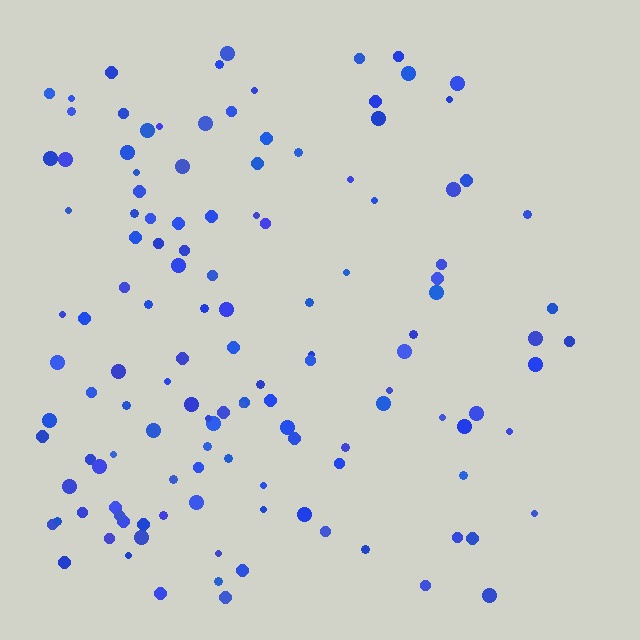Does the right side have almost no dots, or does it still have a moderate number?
Still a moderate number, just noticeably fewer than the left.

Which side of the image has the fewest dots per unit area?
The right.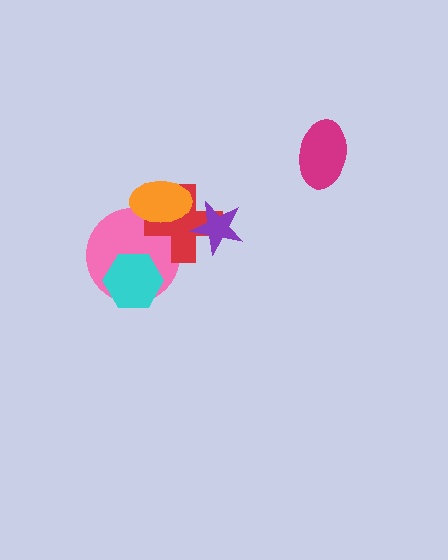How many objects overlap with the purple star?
1 object overlaps with the purple star.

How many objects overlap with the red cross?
3 objects overlap with the red cross.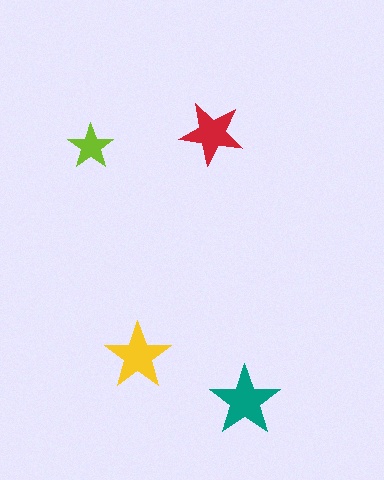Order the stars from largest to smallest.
the teal one, the yellow one, the red one, the lime one.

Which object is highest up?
The red star is topmost.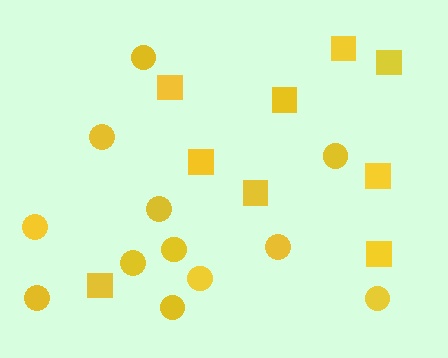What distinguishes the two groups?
There are 2 groups: one group of squares (9) and one group of circles (12).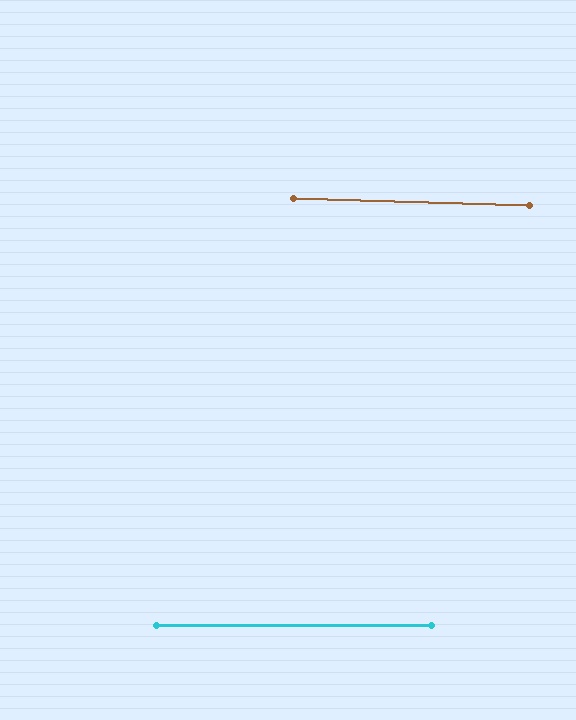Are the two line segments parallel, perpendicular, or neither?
Parallel — their directions differ by only 1.8°.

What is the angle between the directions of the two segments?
Approximately 2 degrees.